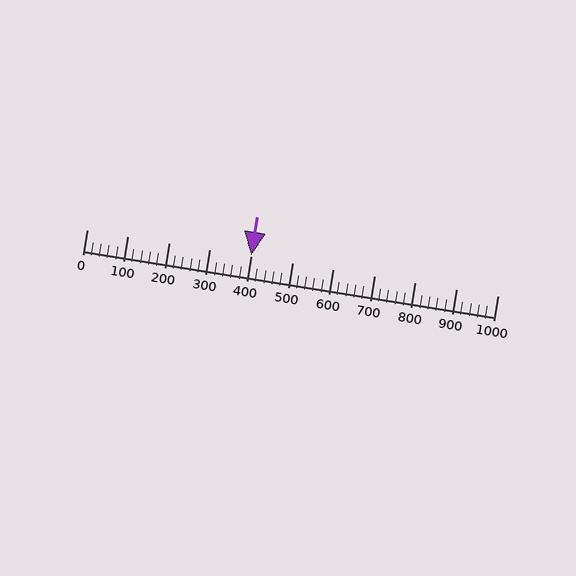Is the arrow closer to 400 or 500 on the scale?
The arrow is closer to 400.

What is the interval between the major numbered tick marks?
The major tick marks are spaced 100 units apart.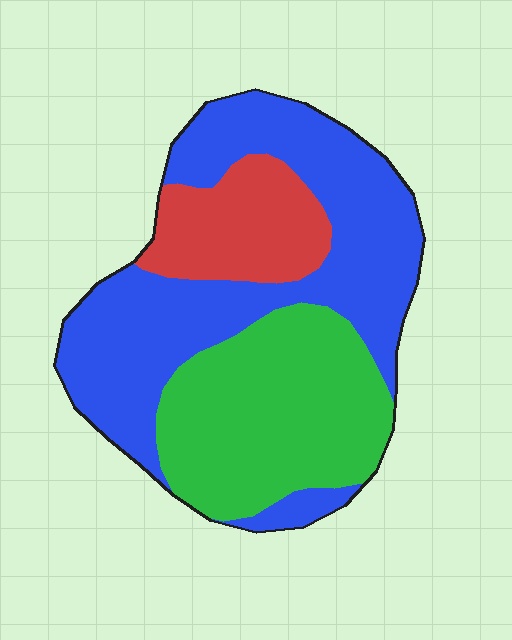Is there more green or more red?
Green.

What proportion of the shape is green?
Green covers 34% of the shape.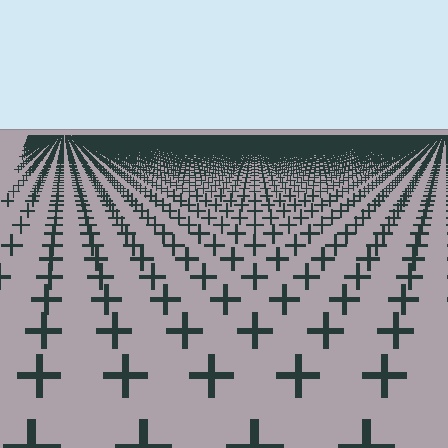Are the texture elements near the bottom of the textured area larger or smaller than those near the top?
Larger. Near the bottom, elements are closer to the viewer and appear at a bigger on-screen size.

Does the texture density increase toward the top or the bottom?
Density increases toward the top.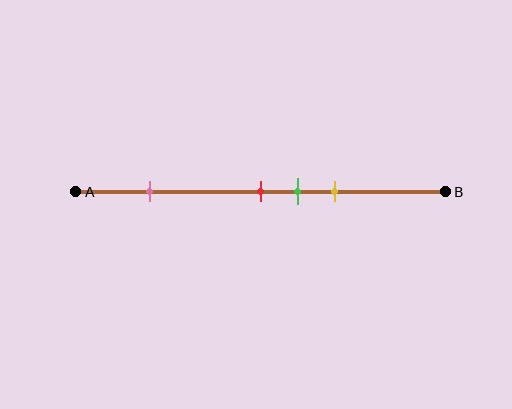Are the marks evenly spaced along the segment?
No, the marks are not evenly spaced.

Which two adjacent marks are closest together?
The red and green marks are the closest adjacent pair.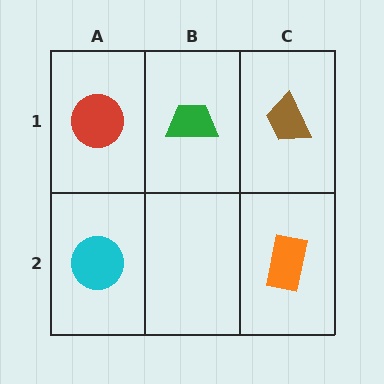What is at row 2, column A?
A cyan circle.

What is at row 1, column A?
A red circle.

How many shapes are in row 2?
2 shapes.